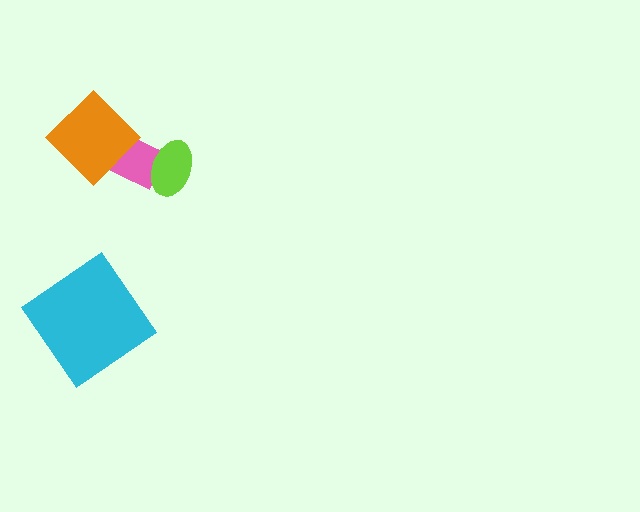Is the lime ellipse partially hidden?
No, no other shape covers it.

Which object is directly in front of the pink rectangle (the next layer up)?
The lime ellipse is directly in front of the pink rectangle.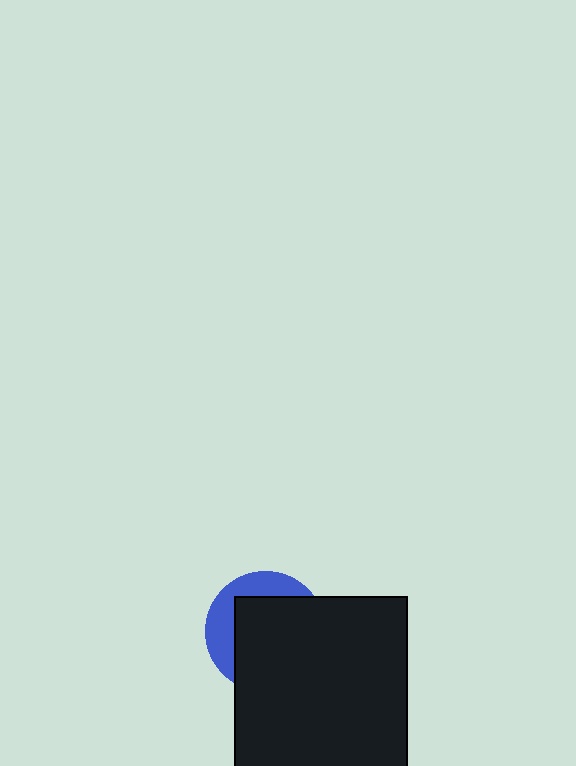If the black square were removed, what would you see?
You would see the complete blue circle.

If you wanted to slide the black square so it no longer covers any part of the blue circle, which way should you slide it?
Slide it toward the lower-right — that is the most direct way to separate the two shapes.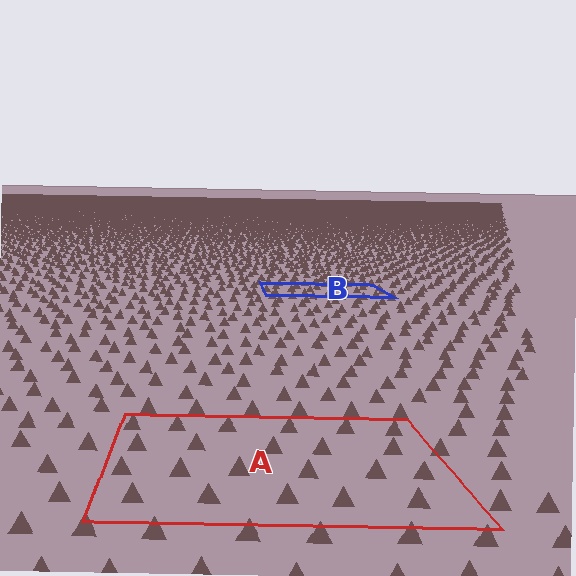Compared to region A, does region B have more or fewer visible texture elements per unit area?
Region B has more texture elements per unit area — they are packed more densely because it is farther away.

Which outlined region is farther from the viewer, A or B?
Region B is farther from the viewer — the texture elements inside it appear smaller and more densely packed.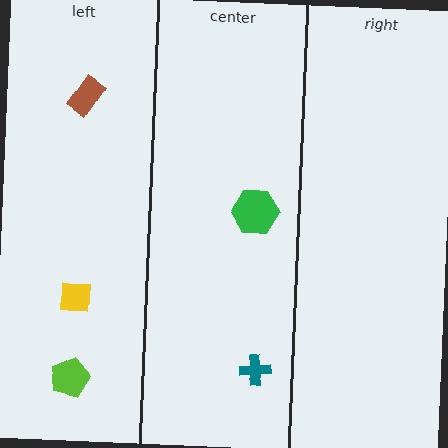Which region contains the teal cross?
The center region.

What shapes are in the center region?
The green hexagon, the teal cross.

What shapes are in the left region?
The yellow square, the brown rectangle, the lime pentagon.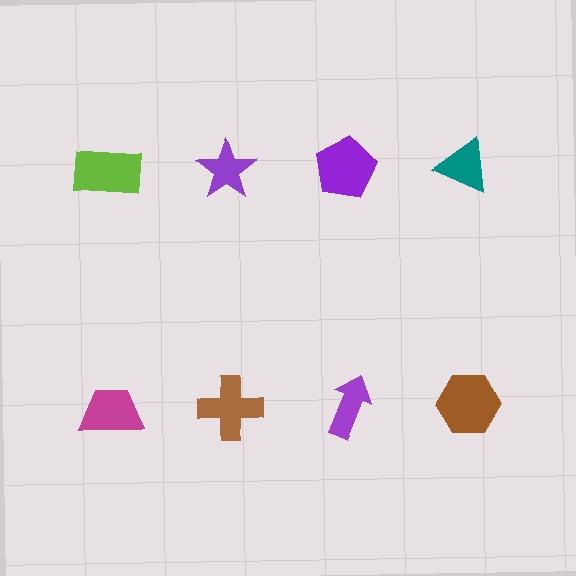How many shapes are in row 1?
4 shapes.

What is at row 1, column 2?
A purple star.